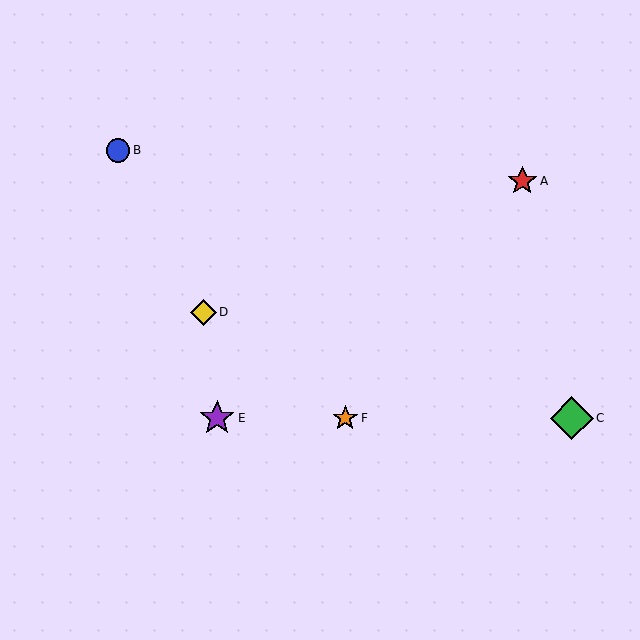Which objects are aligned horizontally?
Objects C, E, F are aligned horizontally.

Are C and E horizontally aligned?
Yes, both are at y≈418.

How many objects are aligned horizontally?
3 objects (C, E, F) are aligned horizontally.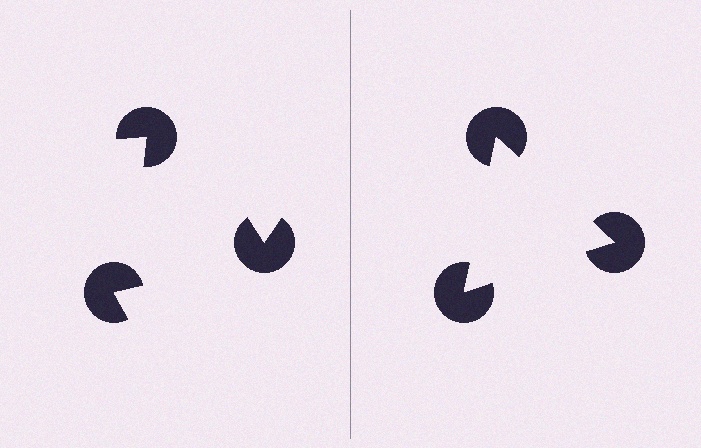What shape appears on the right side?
An illusory triangle.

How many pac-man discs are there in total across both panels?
6 — 3 on each side.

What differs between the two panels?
The pac-man discs are positioned identically on both sides; only the wedge orientations differ. On the right they align to a triangle; on the left they are misaligned.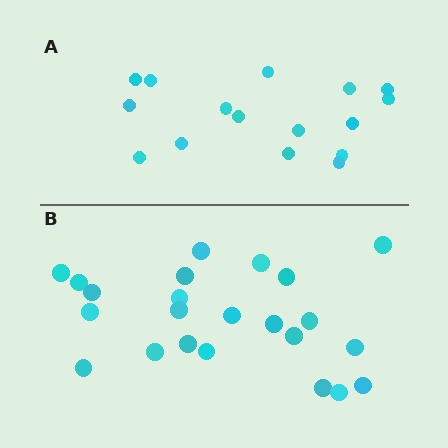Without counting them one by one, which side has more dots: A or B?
Region B (the bottom region) has more dots.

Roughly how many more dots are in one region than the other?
Region B has roughly 8 or so more dots than region A.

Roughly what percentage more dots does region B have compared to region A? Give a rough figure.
About 45% more.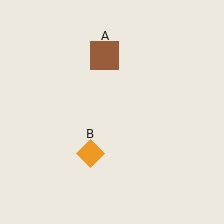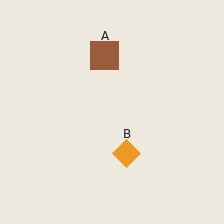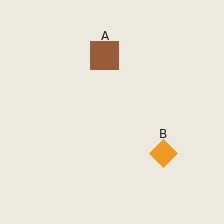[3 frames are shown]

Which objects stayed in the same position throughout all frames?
Brown square (object A) remained stationary.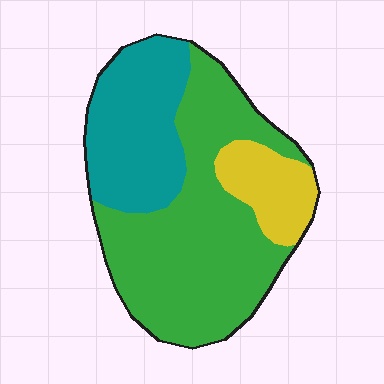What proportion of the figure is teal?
Teal takes up about one third (1/3) of the figure.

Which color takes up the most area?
Green, at roughly 55%.